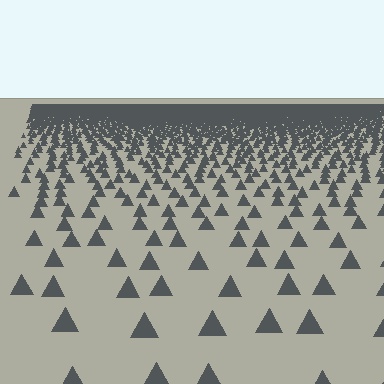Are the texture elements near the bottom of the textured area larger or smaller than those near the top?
Larger. Near the bottom, elements are closer to the viewer and appear at a bigger on-screen size.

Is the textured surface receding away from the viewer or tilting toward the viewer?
The surface is receding away from the viewer. Texture elements get smaller and denser toward the top.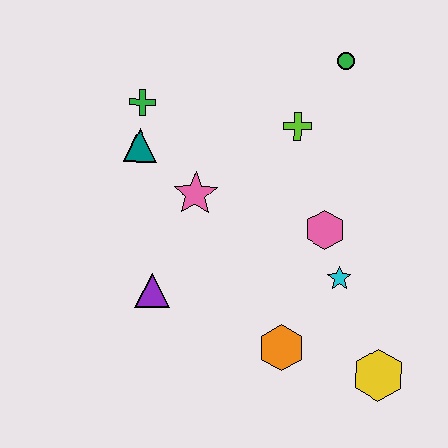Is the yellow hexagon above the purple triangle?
No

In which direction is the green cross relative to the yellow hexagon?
The green cross is above the yellow hexagon.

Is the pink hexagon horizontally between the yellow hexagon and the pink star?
Yes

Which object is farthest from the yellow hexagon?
The green cross is farthest from the yellow hexagon.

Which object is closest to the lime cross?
The green circle is closest to the lime cross.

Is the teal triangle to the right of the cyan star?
No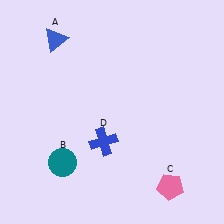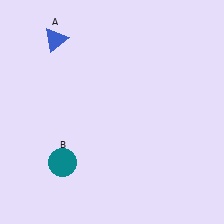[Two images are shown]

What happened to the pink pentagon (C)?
The pink pentagon (C) was removed in Image 2. It was in the bottom-right area of Image 1.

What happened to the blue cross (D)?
The blue cross (D) was removed in Image 2. It was in the bottom-left area of Image 1.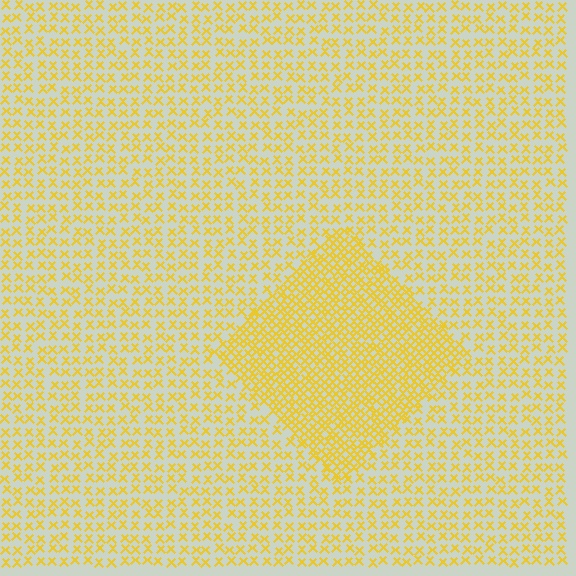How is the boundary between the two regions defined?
The boundary is defined by a change in element density (approximately 2.1x ratio). All elements are the same color, size, and shape.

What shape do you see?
I see a diamond.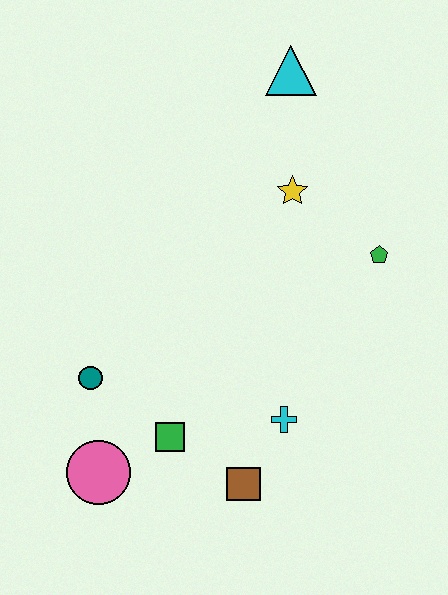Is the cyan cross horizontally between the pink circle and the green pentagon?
Yes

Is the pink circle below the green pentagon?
Yes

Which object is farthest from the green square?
The cyan triangle is farthest from the green square.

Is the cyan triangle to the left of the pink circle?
No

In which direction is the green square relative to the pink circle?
The green square is to the right of the pink circle.